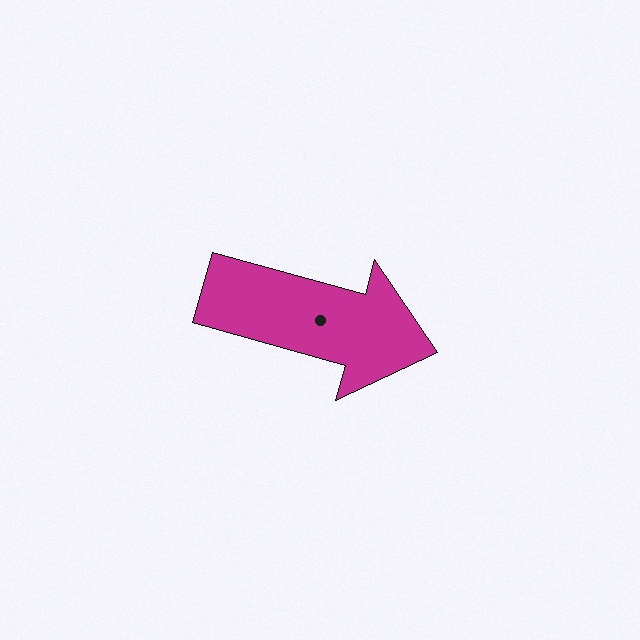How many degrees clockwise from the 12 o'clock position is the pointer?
Approximately 106 degrees.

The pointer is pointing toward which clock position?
Roughly 4 o'clock.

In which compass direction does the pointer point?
East.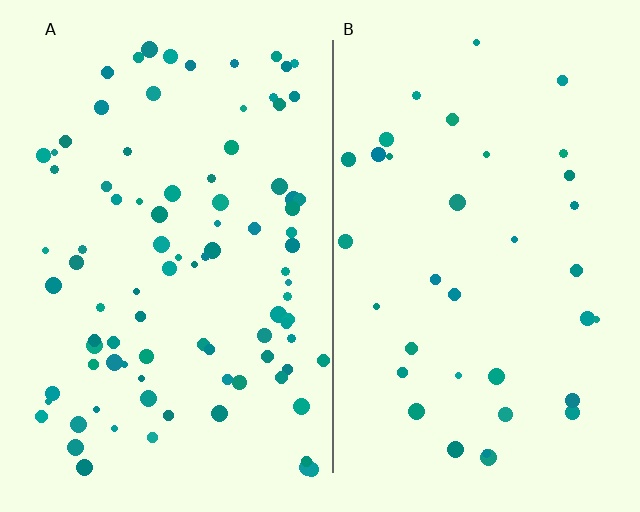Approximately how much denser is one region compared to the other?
Approximately 2.6× — region A over region B.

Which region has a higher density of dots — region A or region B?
A (the left).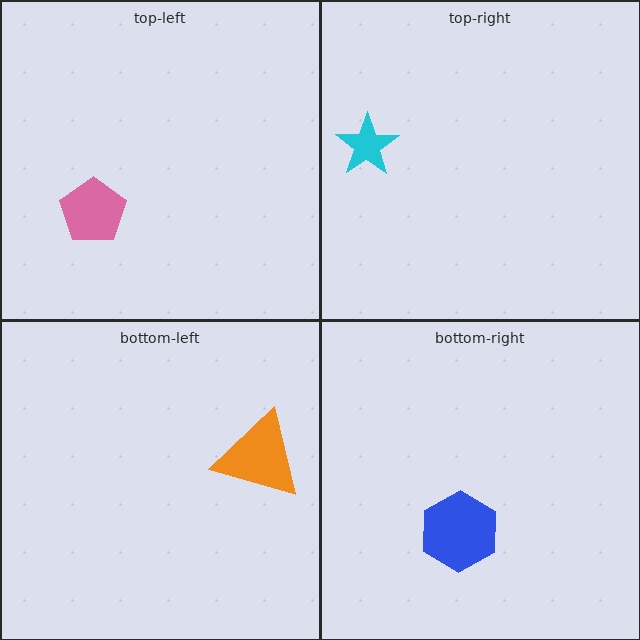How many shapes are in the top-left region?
1.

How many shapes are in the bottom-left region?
1.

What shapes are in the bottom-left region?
The orange triangle.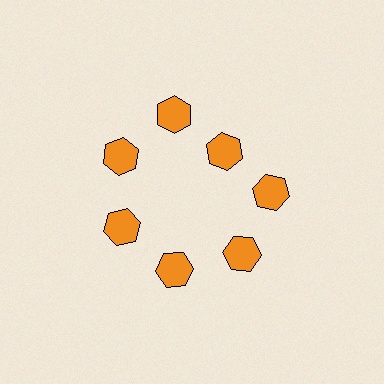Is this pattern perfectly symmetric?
No. The 7 orange hexagons are arranged in a ring, but one element near the 1 o'clock position is pulled inward toward the center, breaking the 7-fold rotational symmetry.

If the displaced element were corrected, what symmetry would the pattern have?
It would have 7-fold rotational symmetry — the pattern would map onto itself every 51 degrees.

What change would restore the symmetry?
The symmetry would be restored by moving it outward, back onto the ring so that all 7 hexagons sit at equal angles and equal distance from the center.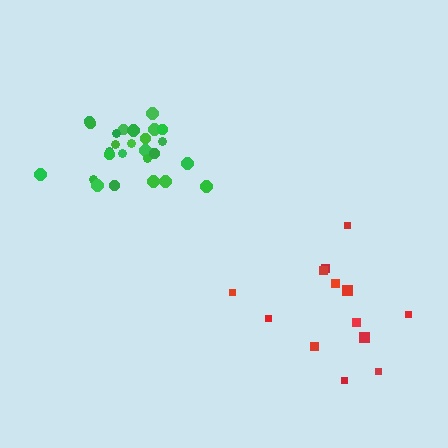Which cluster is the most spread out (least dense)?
Red.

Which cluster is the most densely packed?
Green.